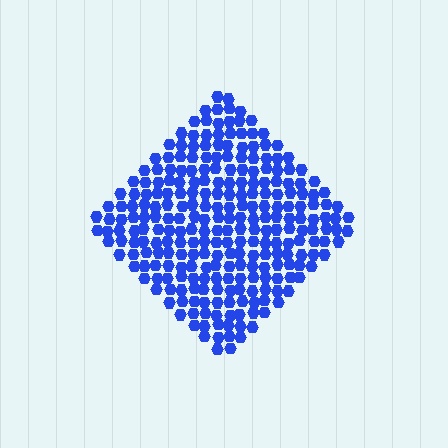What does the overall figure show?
The overall figure shows a diamond.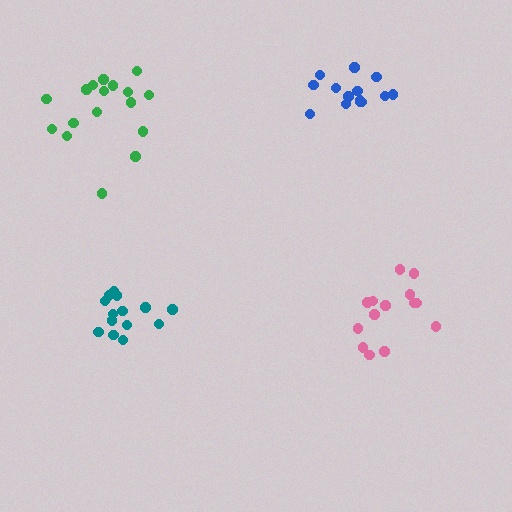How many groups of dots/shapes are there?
There are 4 groups.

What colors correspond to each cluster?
The clusters are colored: teal, green, blue, pink.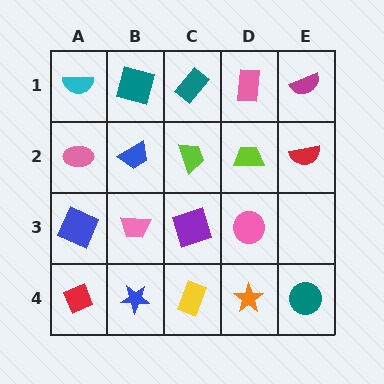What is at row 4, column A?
A red diamond.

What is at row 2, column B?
A blue trapezoid.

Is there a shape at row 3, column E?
No, that cell is empty.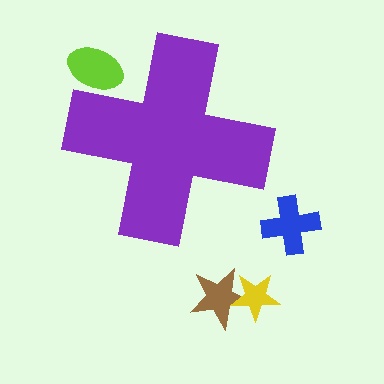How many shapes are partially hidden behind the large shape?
1 shape is partially hidden.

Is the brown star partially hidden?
No, the brown star is fully visible.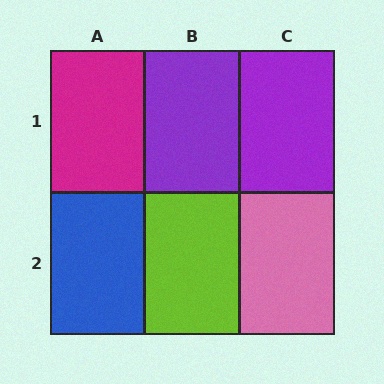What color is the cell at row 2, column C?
Pink.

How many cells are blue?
1 cell is blue.